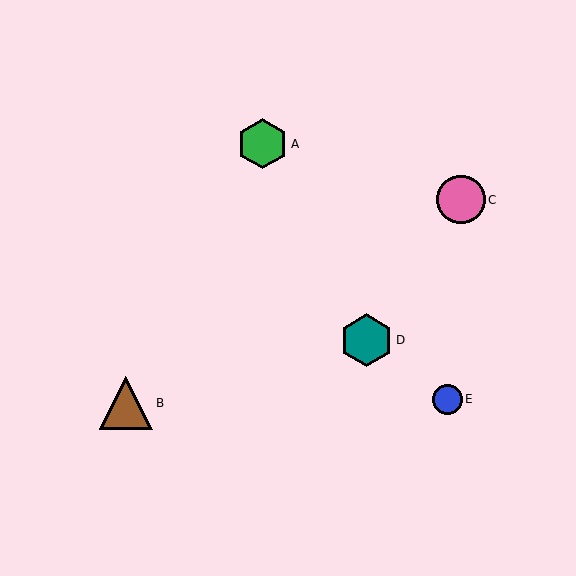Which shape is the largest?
The brown triangle (labeled B) is the largest.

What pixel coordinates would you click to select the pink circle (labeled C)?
Click at (461, 200) to select the pink circle C.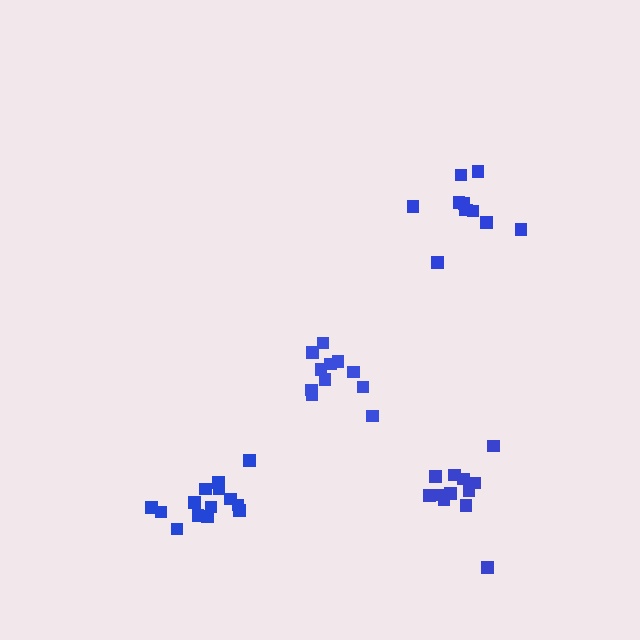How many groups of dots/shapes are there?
There are 4 groups.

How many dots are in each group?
Group 1: 11 dots, Group 2: 12 dots, Group 3: 11 dots, Group 4: 14 dots (48 total).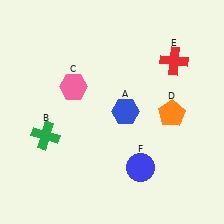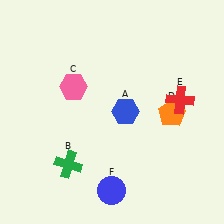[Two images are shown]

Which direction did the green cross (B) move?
The green cross (B) moved down.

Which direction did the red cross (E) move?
The red cross (E) moved down.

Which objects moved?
The objects that moved are: the green cross (B), the red cross (E), the blue circle (F).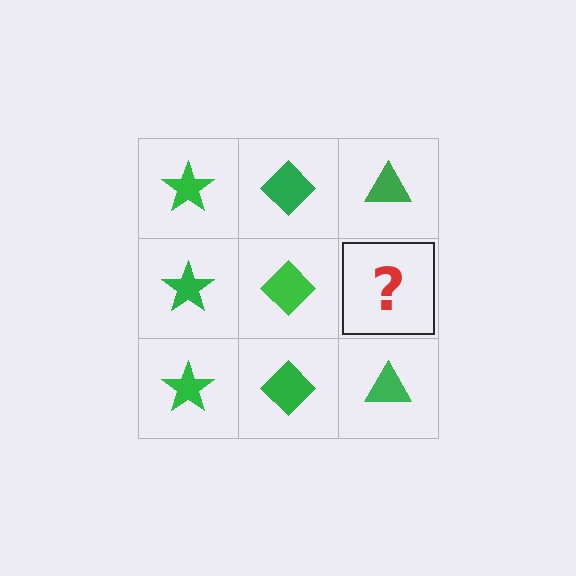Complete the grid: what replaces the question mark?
The question mark should be replaced with a green triangle.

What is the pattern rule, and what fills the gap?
The rule is that each column has a consistent shape. The gap should be filled with a green triangle.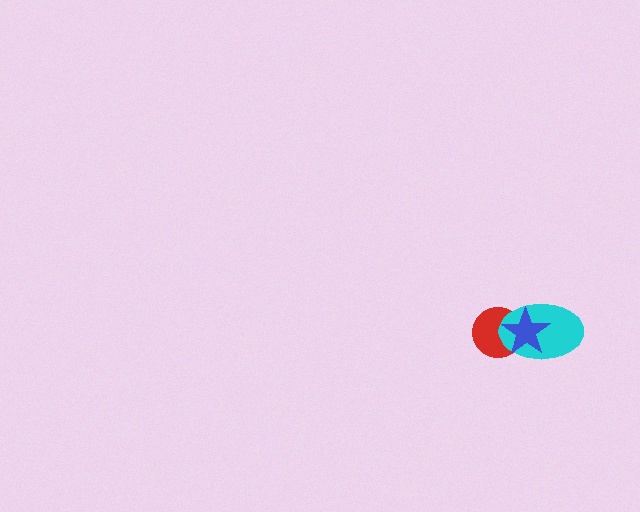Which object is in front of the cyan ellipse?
The blue star is in front of the cyan ellipse.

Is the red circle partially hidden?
Yes, it is partially covered by another shape.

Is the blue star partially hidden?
No, no other shape covers it.